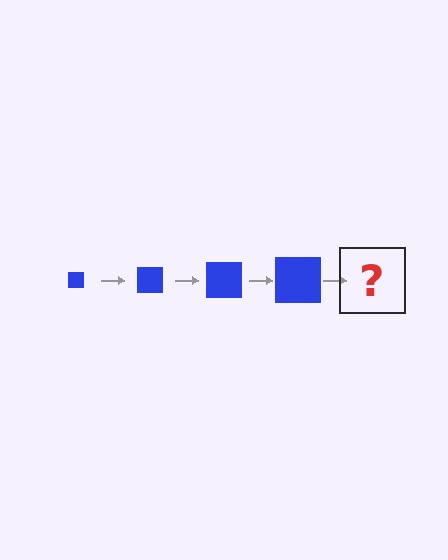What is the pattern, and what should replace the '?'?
The pattern is that the square gets progressively larger each step. The '?' should be a blue square, larger than the previous one.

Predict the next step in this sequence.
The next step is a blue square, larger than the previous one.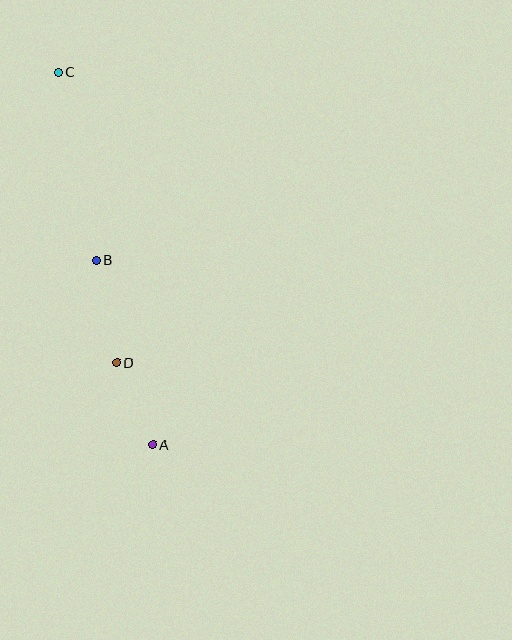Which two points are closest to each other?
Points A and D are closest to each other.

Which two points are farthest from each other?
Points A and C are farthest from each other.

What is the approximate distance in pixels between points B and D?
The distance between B and D is approximately 105 pixels.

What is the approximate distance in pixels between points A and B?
The distance between A and B is approximately 193 pixels.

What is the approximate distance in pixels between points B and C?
The distance between B and C is approximately 192 pixels.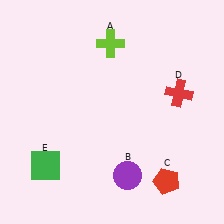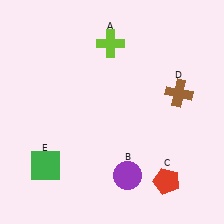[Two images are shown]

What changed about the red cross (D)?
In Image 1, D is red. In Image 2, it changed to brown.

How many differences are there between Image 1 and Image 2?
There is 1 difference between the two images.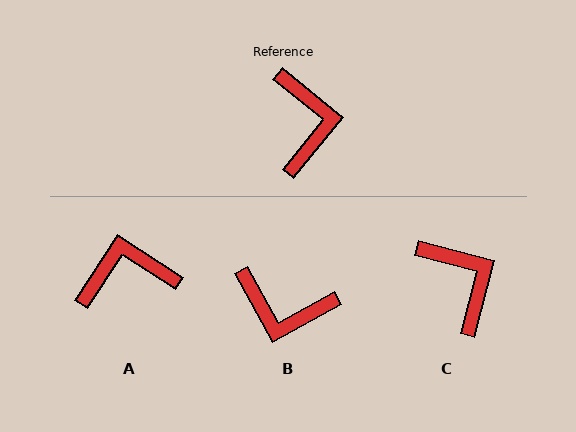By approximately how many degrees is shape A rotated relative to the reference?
Approximately 96 degrees counter-clockwise.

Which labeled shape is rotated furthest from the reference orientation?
B, about 112 degrees away.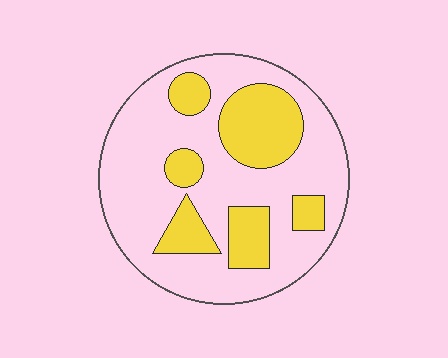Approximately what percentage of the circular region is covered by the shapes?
Approximately 30%.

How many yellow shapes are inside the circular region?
6.